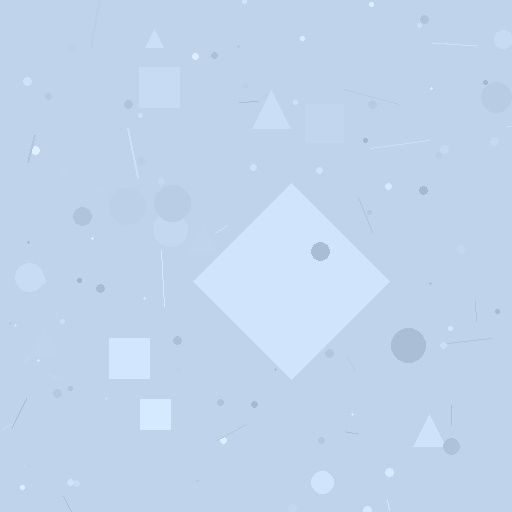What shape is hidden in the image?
A diamond is hidden in the image.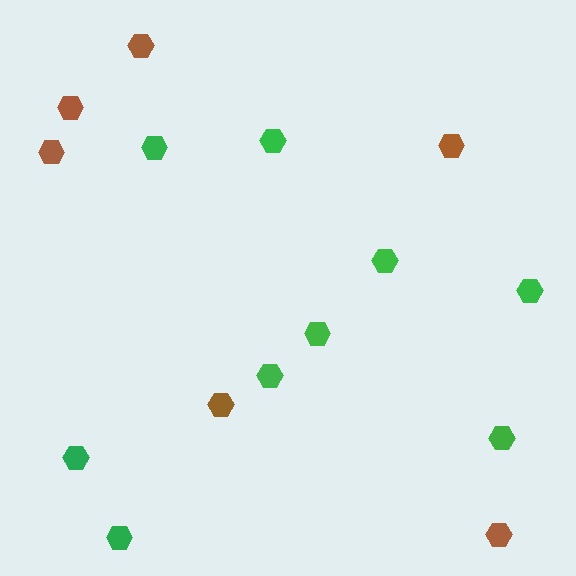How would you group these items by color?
There are 2 groups: one group of green hexagons (9) and one group of brown hexagons (6).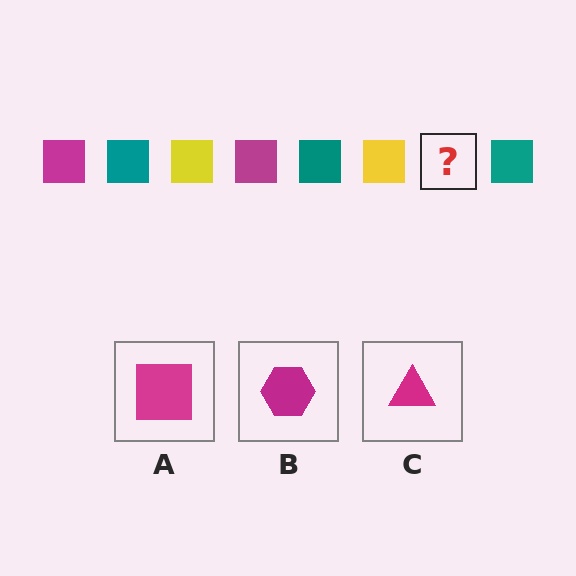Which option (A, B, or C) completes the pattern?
A.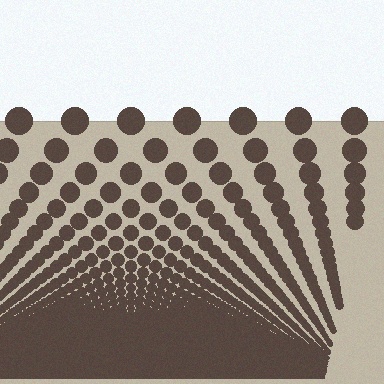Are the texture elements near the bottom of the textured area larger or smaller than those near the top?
Smaller. The gradient is inverted — elements near the bottom are smaller and denser.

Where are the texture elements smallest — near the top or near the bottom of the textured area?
Near the bottom.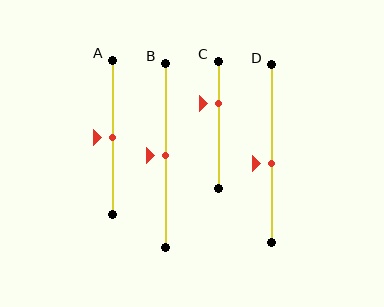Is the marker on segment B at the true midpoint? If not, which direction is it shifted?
Yes, the marker on segment B is at the true midpoint.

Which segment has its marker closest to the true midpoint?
Segment A has its marker closest to the true midpoint.